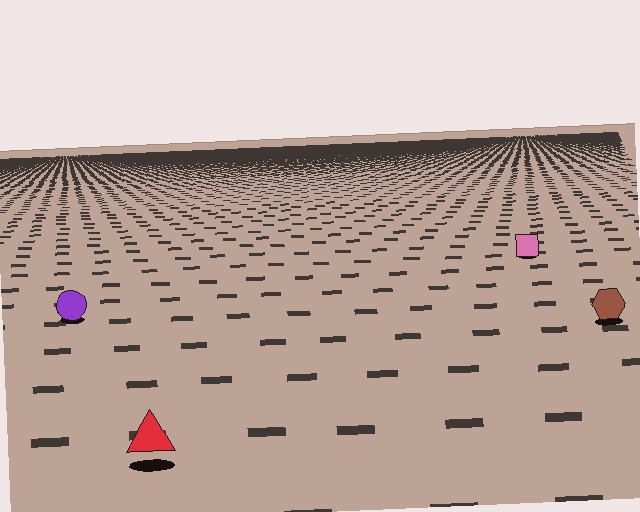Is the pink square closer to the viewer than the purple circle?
No. The purple circle is closer — you can tell from the texture gradient: the ground texture is coarser near it.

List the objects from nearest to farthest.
From nearest to farthest: the red triangle, the brown hexagon, the purple circle, the pink square.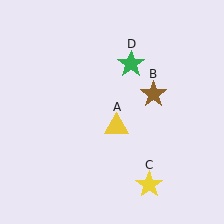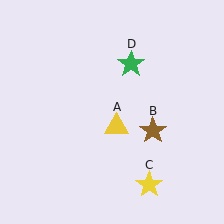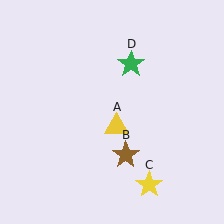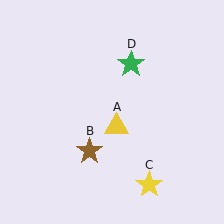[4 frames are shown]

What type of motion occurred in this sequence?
The brown star (object B) rotated clockwise around the center of the scene.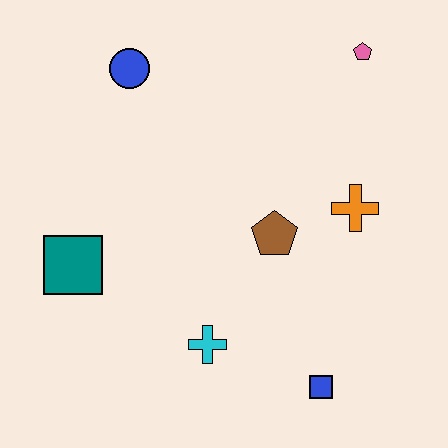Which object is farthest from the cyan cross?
The pink pentagon is farthest from the cyan cross.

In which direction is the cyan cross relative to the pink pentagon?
The cyan cross is below the pink pentagon.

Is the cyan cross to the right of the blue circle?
Yes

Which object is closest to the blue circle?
The teal square is closest to the blue circle.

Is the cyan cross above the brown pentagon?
No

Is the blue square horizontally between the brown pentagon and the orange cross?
Yes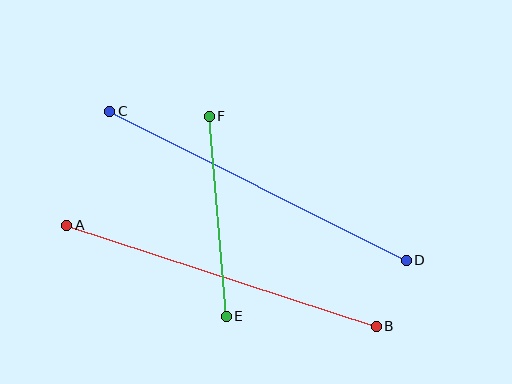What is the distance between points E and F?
The distance is approximately 200 pixels.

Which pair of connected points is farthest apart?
Points C and D are farthest apart.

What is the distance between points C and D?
The distance is approximately 332 pixels.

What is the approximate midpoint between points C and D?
The midpoint is at approximately (258, 186) pixels.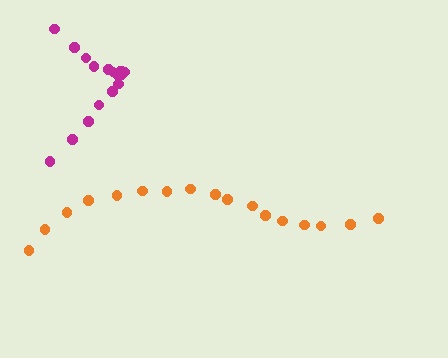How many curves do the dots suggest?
There are 2 distinct paths.